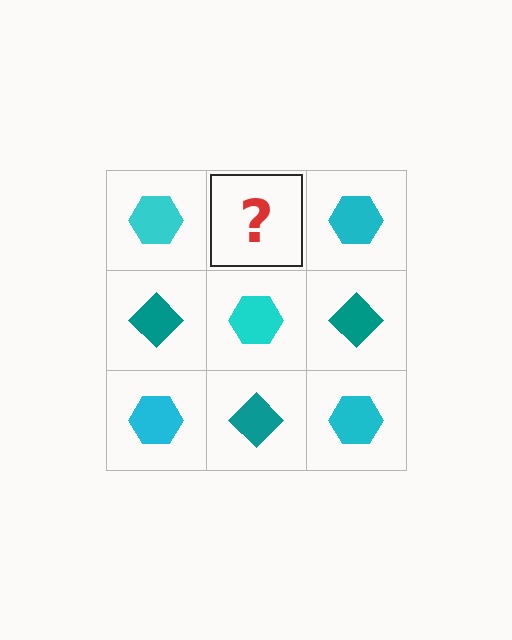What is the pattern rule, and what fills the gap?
The rule is that it alternates cyan hexagon and teal diamond in a checkerboard pattern. The gap should be filled with a teal diamond.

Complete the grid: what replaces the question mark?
The question mark should be replaced with a teal diamond.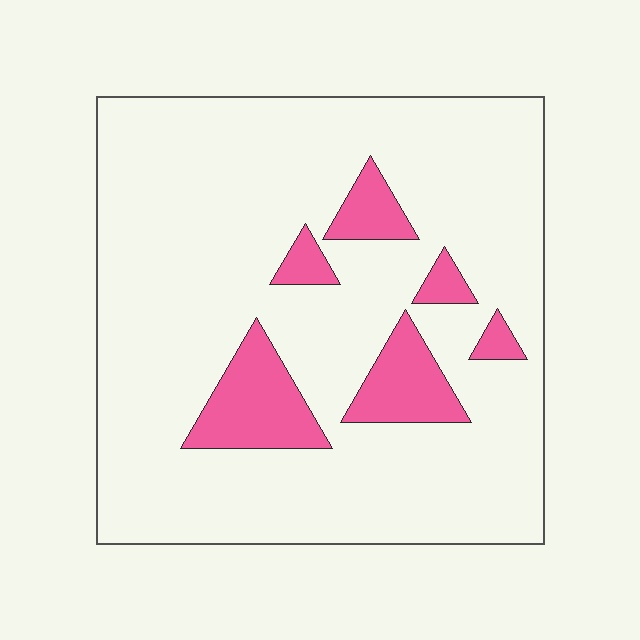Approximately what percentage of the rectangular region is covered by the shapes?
Approximately 15%.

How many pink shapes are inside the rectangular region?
6.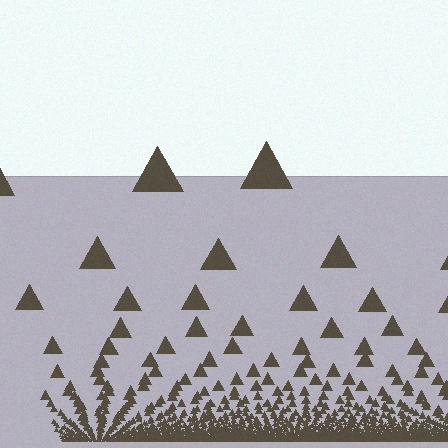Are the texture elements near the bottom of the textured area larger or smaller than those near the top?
Smaller. The gradient is inverted — elements near the bottom are smaller and denser.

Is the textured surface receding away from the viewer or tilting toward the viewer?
The surface appears to tilt toward the viewer. Texture elements get larger and sparser toward the top.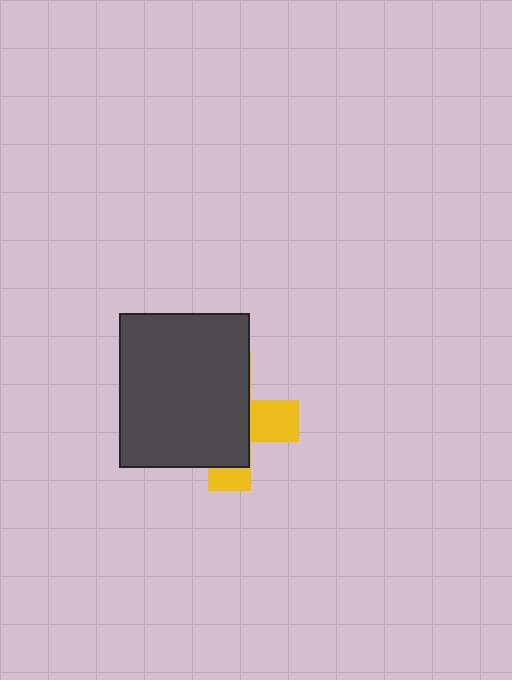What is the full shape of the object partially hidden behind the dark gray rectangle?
The partially hidden object is a yellow cross.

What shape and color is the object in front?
The object in front is a dark gray rectangle.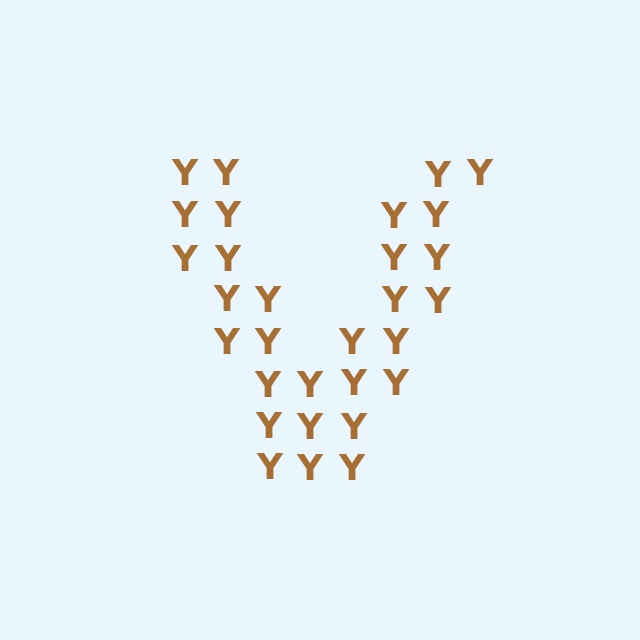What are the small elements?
The small elements are letter Y's.